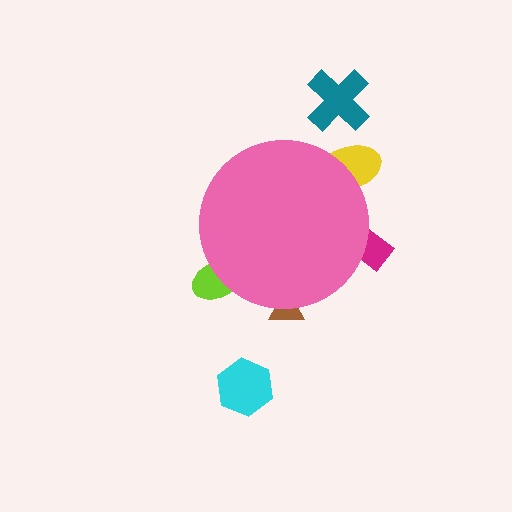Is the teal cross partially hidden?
No, the teal cross is fully visible.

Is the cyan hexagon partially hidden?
No, the cyan hexagon is fully visible.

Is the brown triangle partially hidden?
Yes, the brown triangle is partially hidden behind the pink circle.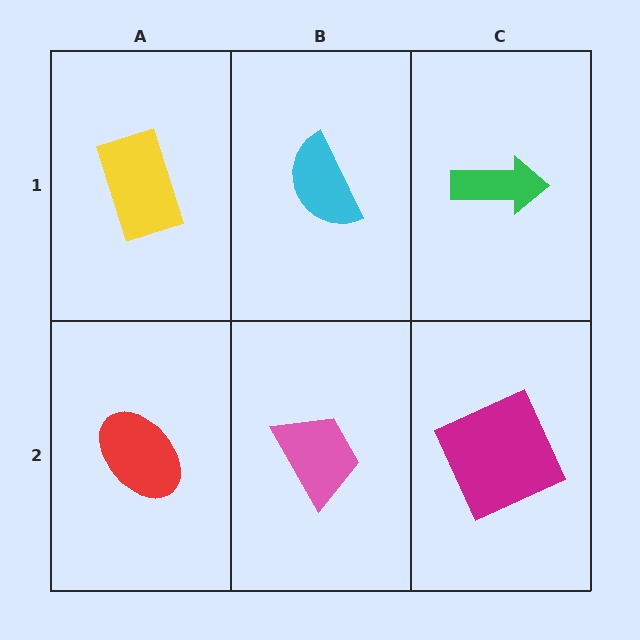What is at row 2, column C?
A magenta square.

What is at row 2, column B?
A pink trapezoid.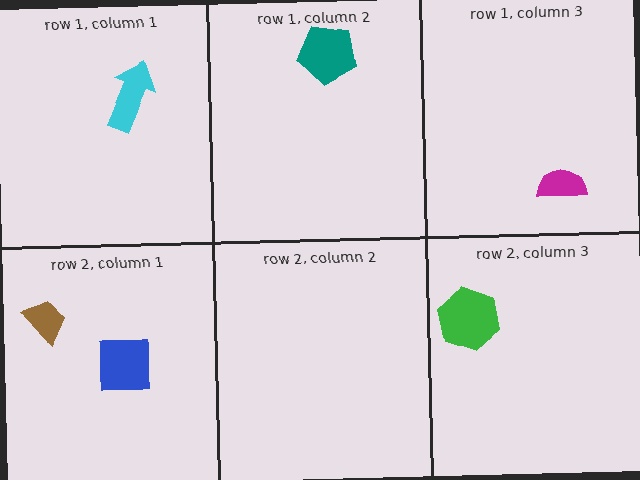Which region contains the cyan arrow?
The row 1, column 1 region.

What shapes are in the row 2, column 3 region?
The green hexagon.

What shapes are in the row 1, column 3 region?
The magenta semicircle.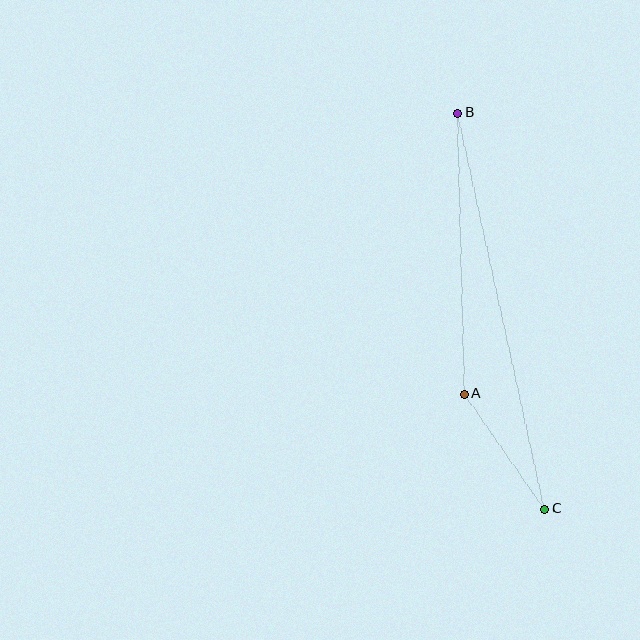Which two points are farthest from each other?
Points B and C are farthest from each other.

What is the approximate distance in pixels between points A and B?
The distance between A and B is approximately 281 pixels.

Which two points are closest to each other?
Points A and C are closest to each other.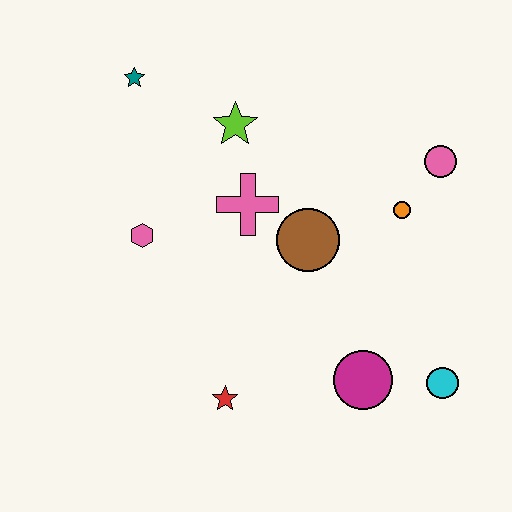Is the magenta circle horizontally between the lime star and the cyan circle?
Yes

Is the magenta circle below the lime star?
Yes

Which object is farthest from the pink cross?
The cyan circle is farthest from the pink cross.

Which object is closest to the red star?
The magenta circle is closest to the red star.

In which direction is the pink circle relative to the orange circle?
The pink circle is above the orange circle.